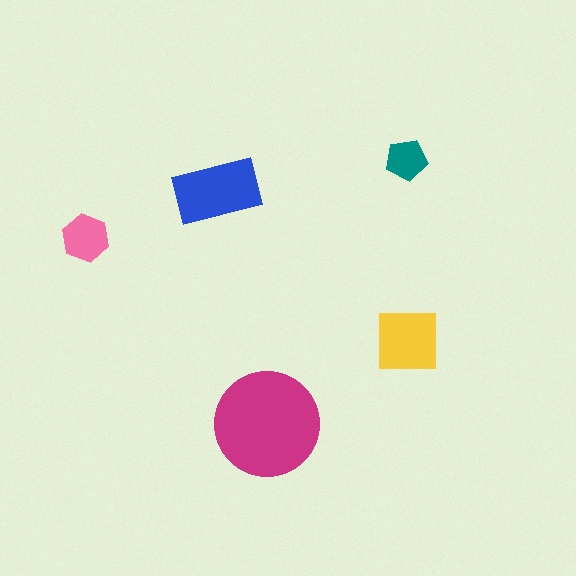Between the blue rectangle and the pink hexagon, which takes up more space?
The blue rectangle.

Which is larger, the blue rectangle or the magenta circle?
The magenta circle.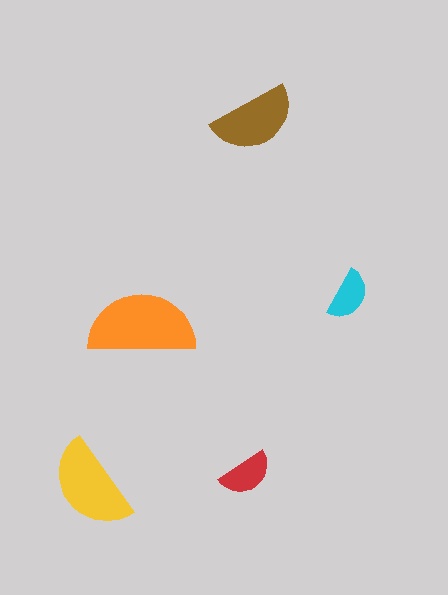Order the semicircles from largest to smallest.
the orange one, the yellow one, the brown one, the red one, the cyan one.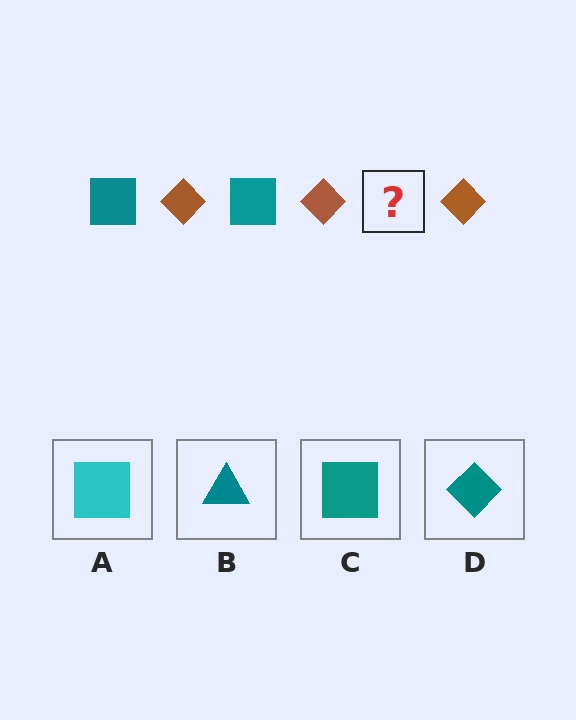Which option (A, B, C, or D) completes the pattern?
C.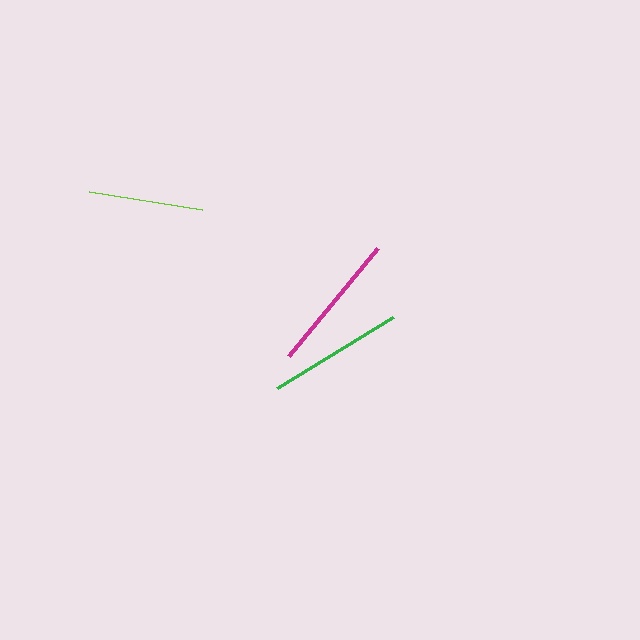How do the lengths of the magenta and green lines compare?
The magenta and green lines are approximately the same length.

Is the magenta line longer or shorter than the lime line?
The magenta line is longer than the lime line.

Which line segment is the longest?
The magenta line is the longest at approximately 140 pixels.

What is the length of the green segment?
The green segment is approximately 137 pixels long.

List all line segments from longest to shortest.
From longest to shortest: magenta, green, lime.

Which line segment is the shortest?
The lime line is the shortest at approximately 114 pixels.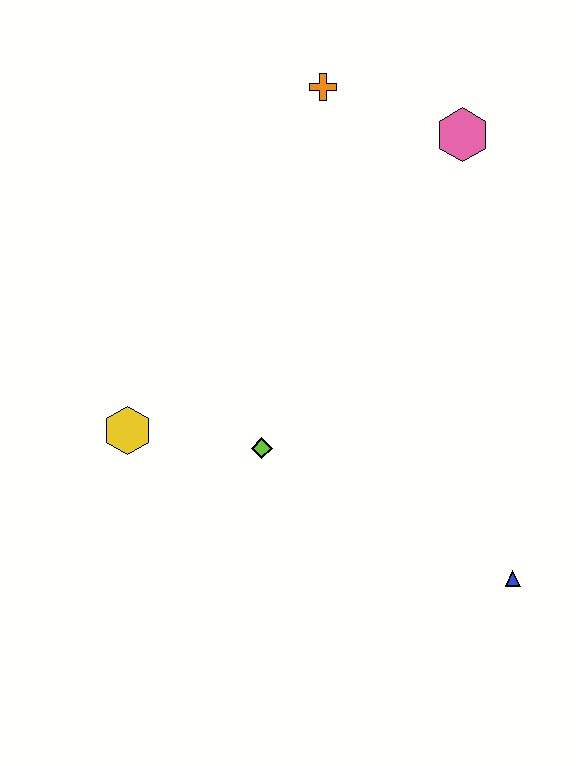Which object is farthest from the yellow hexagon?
The pink hexagon is farthest from the yellow hexagon.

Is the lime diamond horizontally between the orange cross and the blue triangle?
No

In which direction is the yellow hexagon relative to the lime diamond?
The yellow hexagon is to the left of the lime diamond.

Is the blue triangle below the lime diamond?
Yes